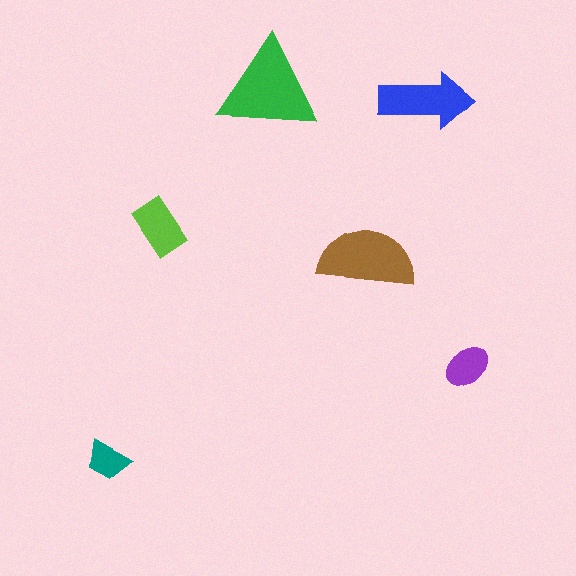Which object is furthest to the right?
The purple ellipse is rightmost.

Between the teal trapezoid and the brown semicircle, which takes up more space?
The brown semicircle.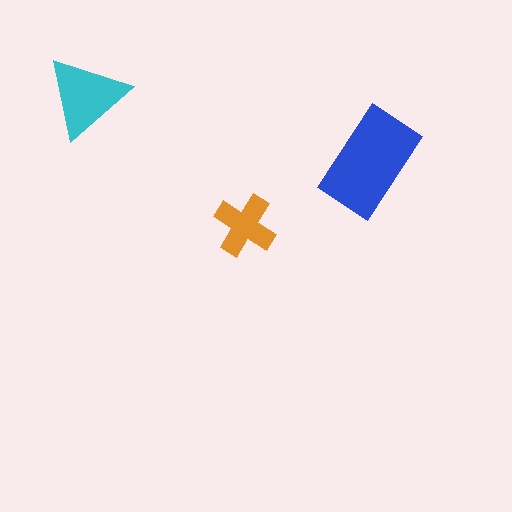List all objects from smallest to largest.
The orange cross, the cyan triangle, the blue rectangle.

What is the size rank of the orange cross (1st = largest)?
3rd.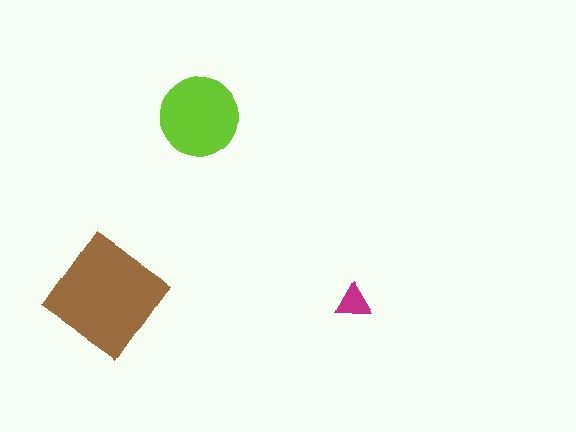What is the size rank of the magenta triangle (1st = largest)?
3rd.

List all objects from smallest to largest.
The magenta triangle, the lime circle, the brown diamond.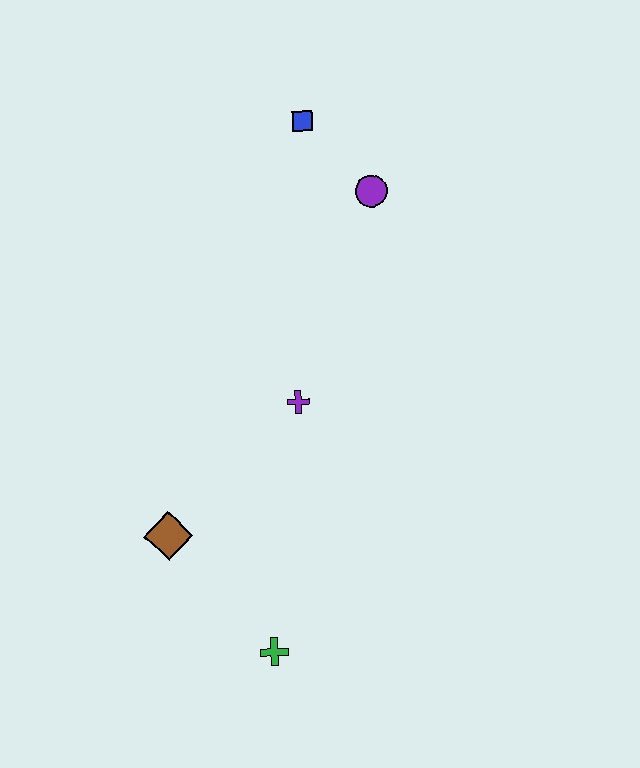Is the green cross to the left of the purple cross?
Yes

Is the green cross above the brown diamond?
No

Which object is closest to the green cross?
The brown diamond is closest to the green cross.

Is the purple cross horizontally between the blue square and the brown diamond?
Yes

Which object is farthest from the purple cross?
The blue square is farthest from the purple cross.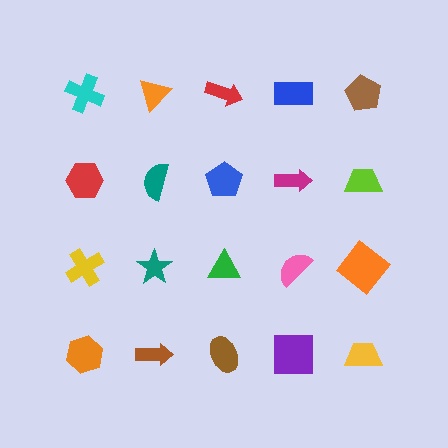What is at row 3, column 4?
A pink semicircle.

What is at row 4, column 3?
A brown ellipse.